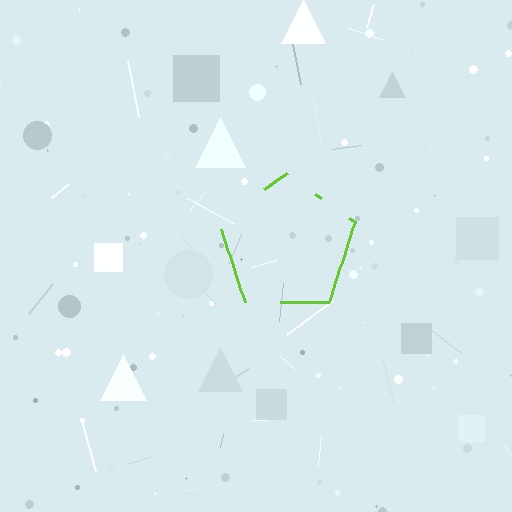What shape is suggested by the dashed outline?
The dashed outline suggests a pentagon.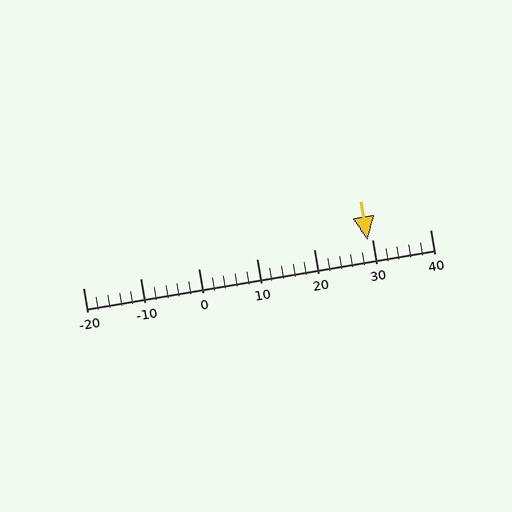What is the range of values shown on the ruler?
The ruler shows values from -20 to 40.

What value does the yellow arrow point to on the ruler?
The yellow arrow points to approximately 29.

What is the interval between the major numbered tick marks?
The major tick marks are spaced 10 units apart.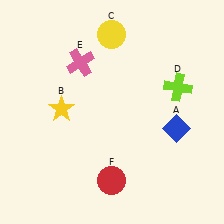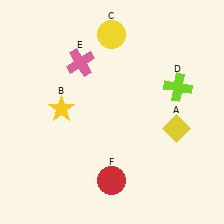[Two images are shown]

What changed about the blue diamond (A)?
In Image 1, A is blue. In Image 2, it changed to yellow.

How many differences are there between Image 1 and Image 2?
There is 1 difference between the two images.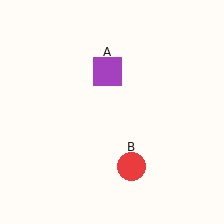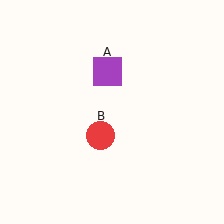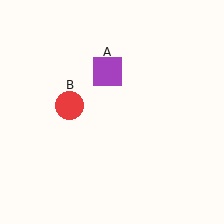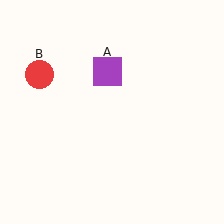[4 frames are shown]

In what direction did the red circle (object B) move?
The red circle (object B) moved up and to the left.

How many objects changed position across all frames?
1 object changed position: red circle (object B).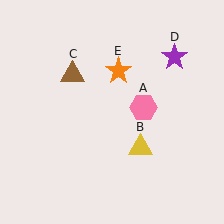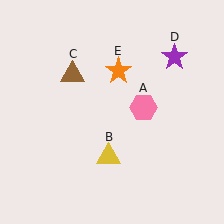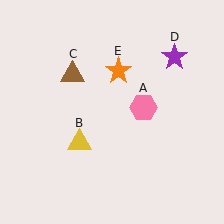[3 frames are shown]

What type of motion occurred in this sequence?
The yellow triangle (object B) rotated clockwise around the center of the scene.